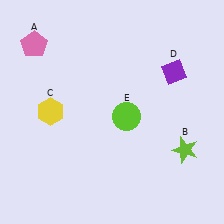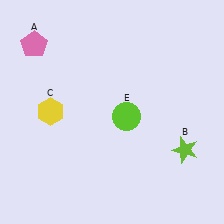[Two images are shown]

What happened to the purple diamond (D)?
The purple diamond (D) was removed in Image 2. It was in the top-right area of Image 1.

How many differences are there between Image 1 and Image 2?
There is 1 difference between the two images.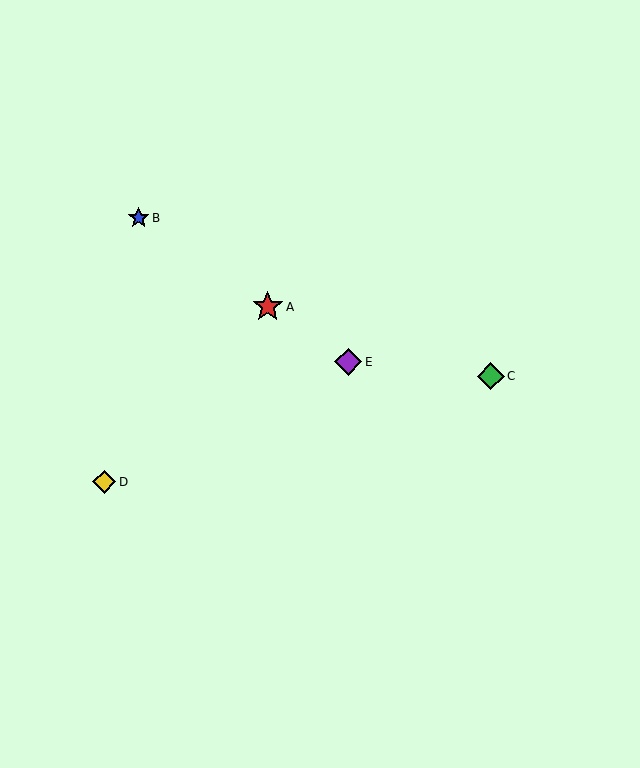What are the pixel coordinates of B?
Object B is at (139, 218).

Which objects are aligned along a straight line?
Objects A, B, E are aligned along a straight line.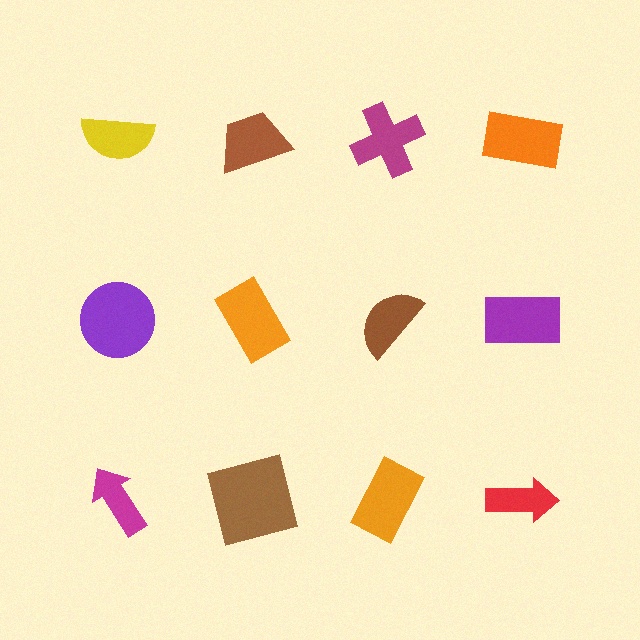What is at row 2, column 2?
An orange rectangle.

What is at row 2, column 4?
A purple rectangle.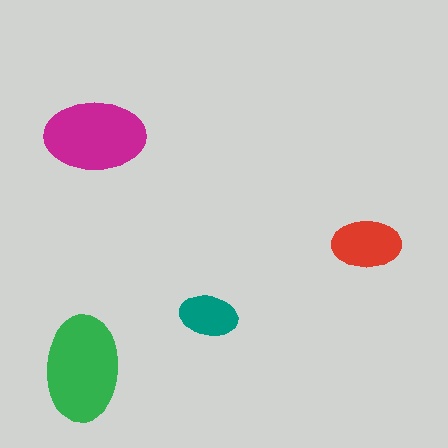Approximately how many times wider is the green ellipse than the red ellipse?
About 1.5 times wider.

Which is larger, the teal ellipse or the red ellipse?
The red one.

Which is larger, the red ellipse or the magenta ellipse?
The magenta one.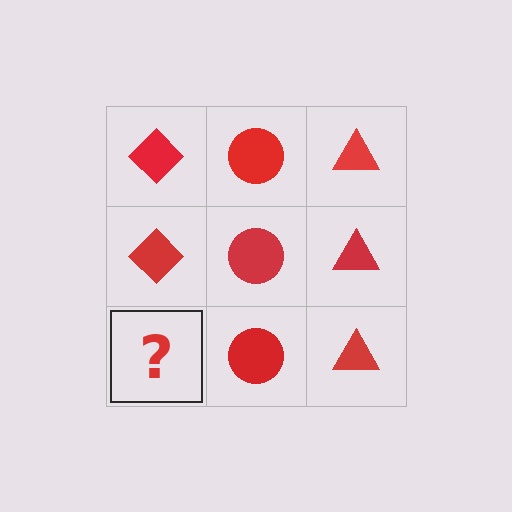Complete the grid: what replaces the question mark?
The question mark should be replaced with a red diamond.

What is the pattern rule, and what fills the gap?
The rule is that each column has a consistent shape. The gap should be filled with a red diamond.